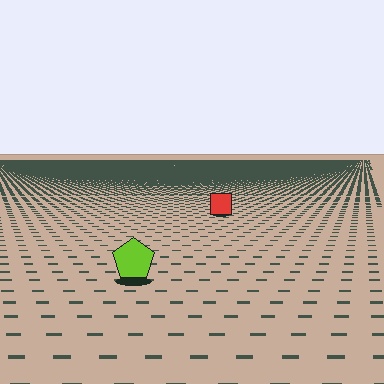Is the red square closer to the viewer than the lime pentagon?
No. The lime pentagon is closer — you can tell from the texture gradient: the ground texture is coarser near it.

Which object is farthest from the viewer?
The red square is farthest from the viewer. It appears smaller and the ground texture around it is denser.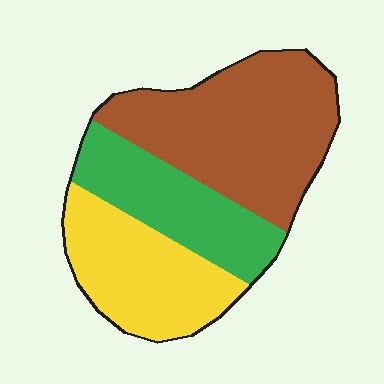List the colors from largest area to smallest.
From largest to smallest: brown, yellow, green.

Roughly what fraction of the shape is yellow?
Yellow covers 29% of the shape.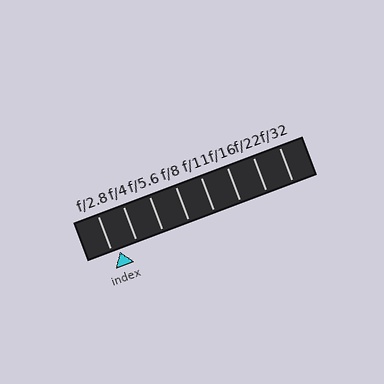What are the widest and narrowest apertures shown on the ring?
The widest aperture shown is f/2.8 and the narrowest is f/32.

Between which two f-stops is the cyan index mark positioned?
The index mark is between f/2.8 and f/4.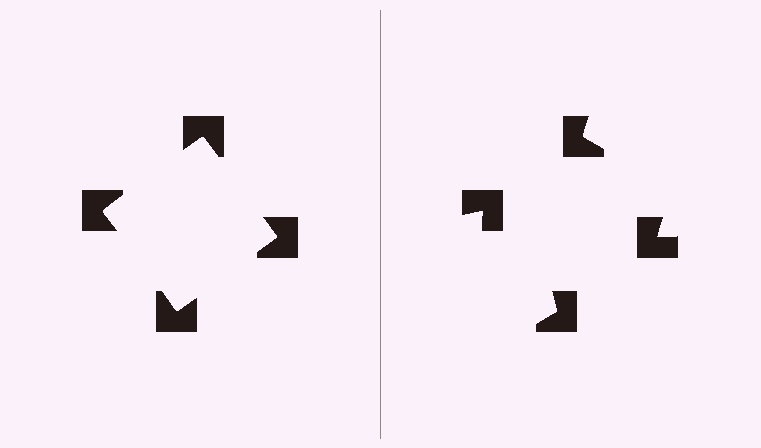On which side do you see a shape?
An illusory square appears on the left side. On the right side the wedge cuts are rotated, so no coherent shape forms.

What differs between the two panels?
The notched squares are positioned identically on both sides; only the wedge orientations differ. On the left they align to a square; on the right they are misaligned.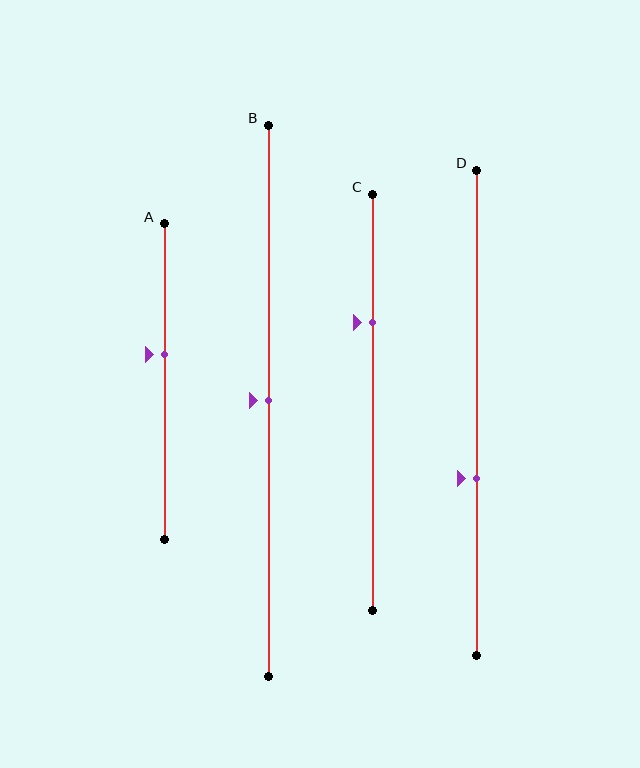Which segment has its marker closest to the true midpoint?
Segment B has its marker closest to the true midpoint.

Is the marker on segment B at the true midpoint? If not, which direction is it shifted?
Yes, the marker on segment B is at the true midpoint.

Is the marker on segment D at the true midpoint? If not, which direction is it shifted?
No, the marker on segment D is shifted downward by about 13% of the segment length.